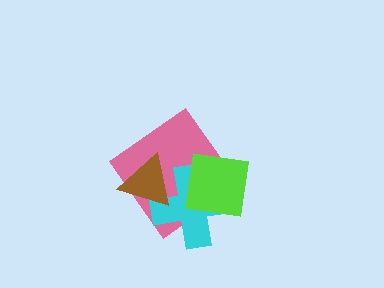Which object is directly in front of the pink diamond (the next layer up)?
The cyan cross is directly in front of the pink diamond.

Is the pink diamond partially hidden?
Yes, it is partially covered by another shape.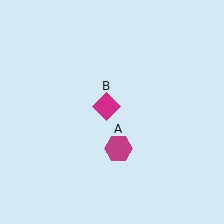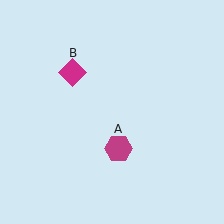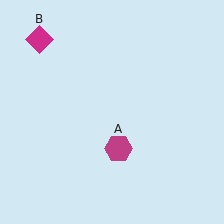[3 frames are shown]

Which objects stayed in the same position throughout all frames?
Magenta hexagon (object A) remained stationary.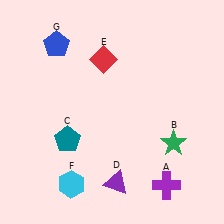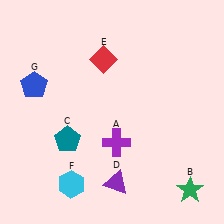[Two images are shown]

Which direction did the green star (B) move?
The green star (B) moved down.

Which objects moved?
The objects that moved are: the purple cross (A), the green star (B), the blue pentagon (G).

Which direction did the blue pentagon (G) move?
The blue pentagon (G) moved down.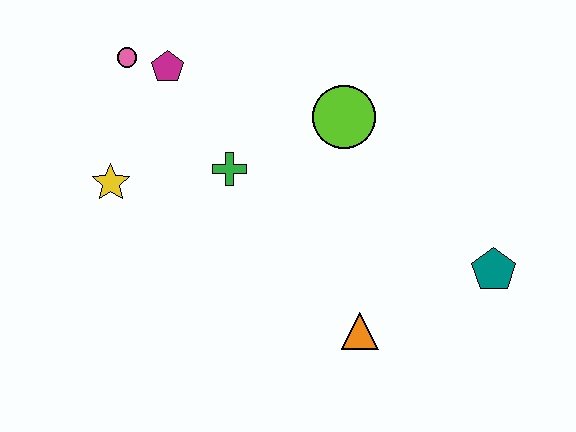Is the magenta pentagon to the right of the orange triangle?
No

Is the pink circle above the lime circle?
Yes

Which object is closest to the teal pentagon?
The orange triangle is closest to the teal pentagon.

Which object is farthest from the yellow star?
The teal pentagon is farthest from the yellow star.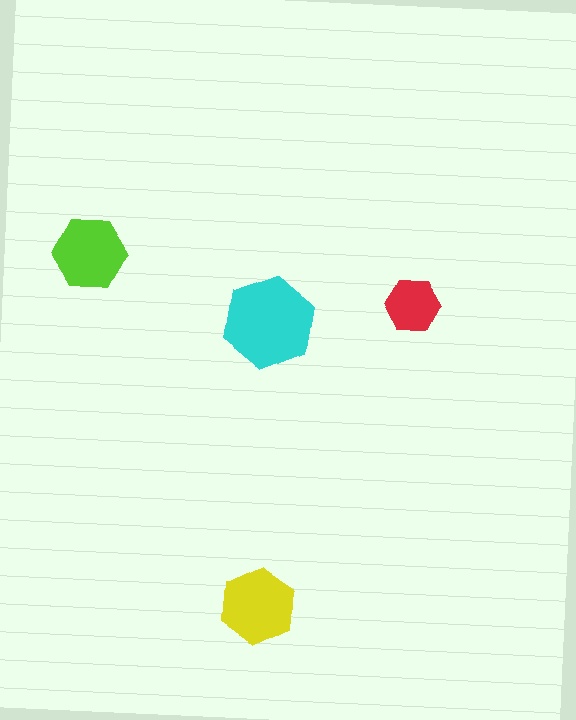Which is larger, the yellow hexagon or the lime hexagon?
The yellow one.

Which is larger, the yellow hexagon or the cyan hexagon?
The cyan one.